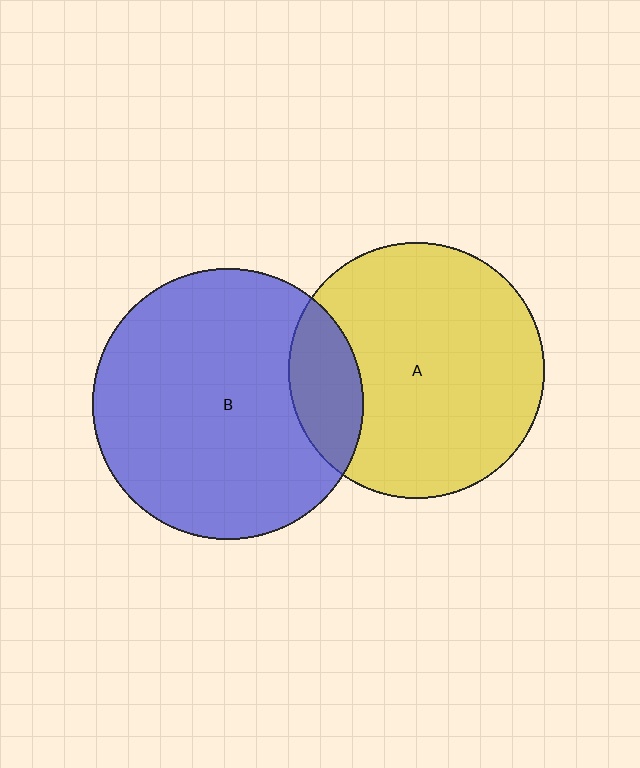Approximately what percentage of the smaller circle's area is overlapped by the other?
Approximately 15%.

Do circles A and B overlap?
Yes.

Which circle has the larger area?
Circle B (blue).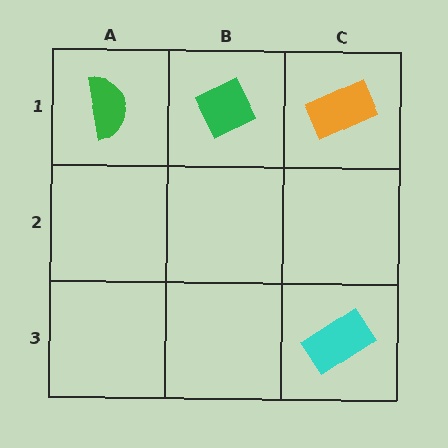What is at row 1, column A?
A green semicircle.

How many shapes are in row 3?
1 shape.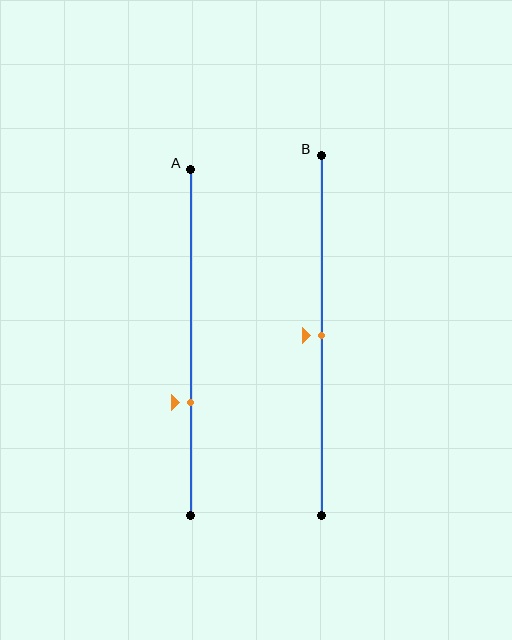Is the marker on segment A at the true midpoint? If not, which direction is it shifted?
No, the marker on segment A is shifted downward by about 17% of the segment length.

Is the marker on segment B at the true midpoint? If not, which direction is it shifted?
Yes, the marker on segment B is at the true midpoint.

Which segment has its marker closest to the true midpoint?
Segment B has its marker closest to the true midpoint.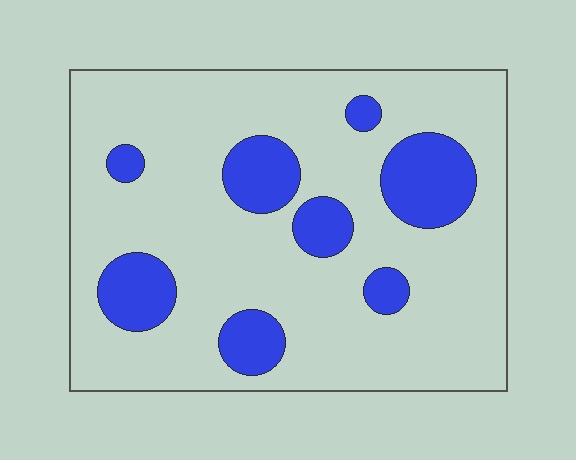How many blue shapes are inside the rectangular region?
8.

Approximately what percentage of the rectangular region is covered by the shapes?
Approximately 20%.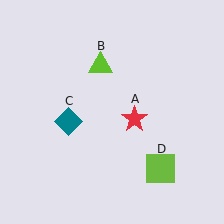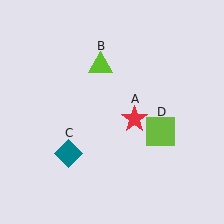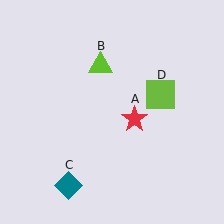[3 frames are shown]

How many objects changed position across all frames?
2 objects changed position: teal diamond (object C), lime square (object D).